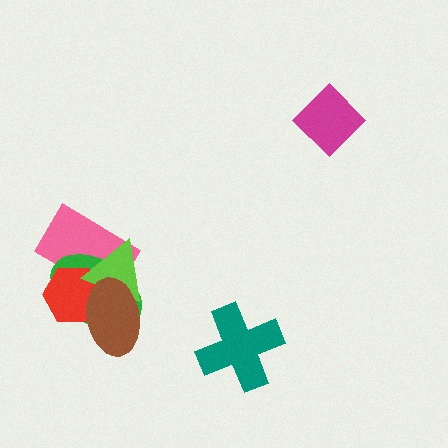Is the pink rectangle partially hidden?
Yes, it is partially covered by another shape.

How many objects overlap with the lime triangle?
4 objects overlap with the lime triangle.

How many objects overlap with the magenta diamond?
0 objects overlap with the magenta diamond.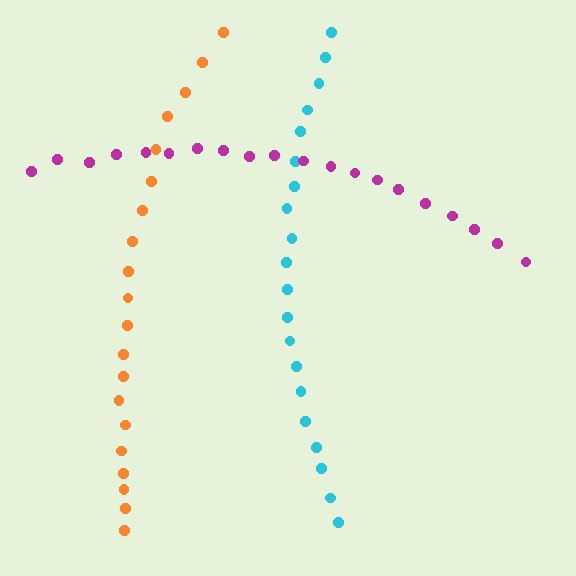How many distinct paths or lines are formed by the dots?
There are 3 distinct paths.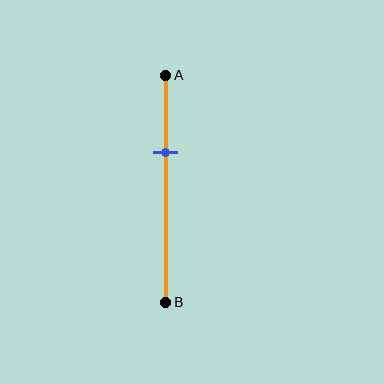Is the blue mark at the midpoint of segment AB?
No, the mark is at about 35% from A, not at the 50% midpoint.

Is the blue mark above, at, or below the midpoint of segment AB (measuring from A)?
The blue mark is above the midpoint of segment AB.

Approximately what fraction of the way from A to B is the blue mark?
The blue mark is approximately 35% of the way from A to B.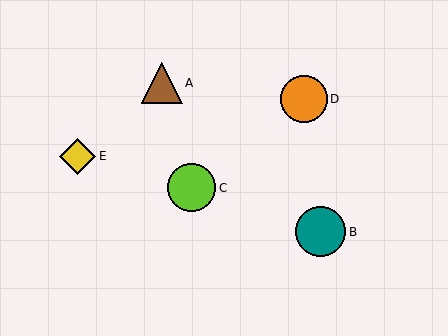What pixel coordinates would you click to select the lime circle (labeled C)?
Click at (192, 188) to select the lime circle C.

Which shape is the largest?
The teal circle (labeled B) is the largest.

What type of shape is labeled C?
Shape C is a lime circle.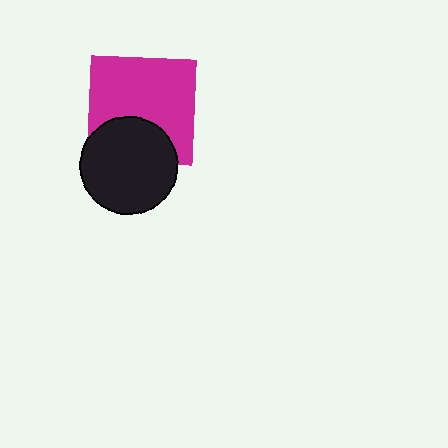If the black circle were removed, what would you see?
You would see the complete magenta square.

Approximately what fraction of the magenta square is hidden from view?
Roughly 32% of the magenta square is hidden behind the black circle.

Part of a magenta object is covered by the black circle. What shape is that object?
It is a square.